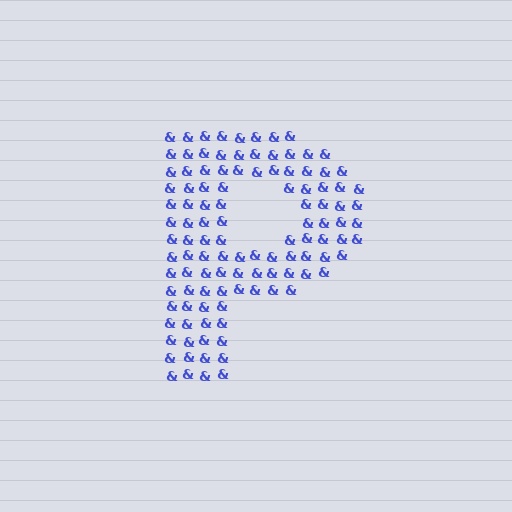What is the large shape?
The large shape is the letter P.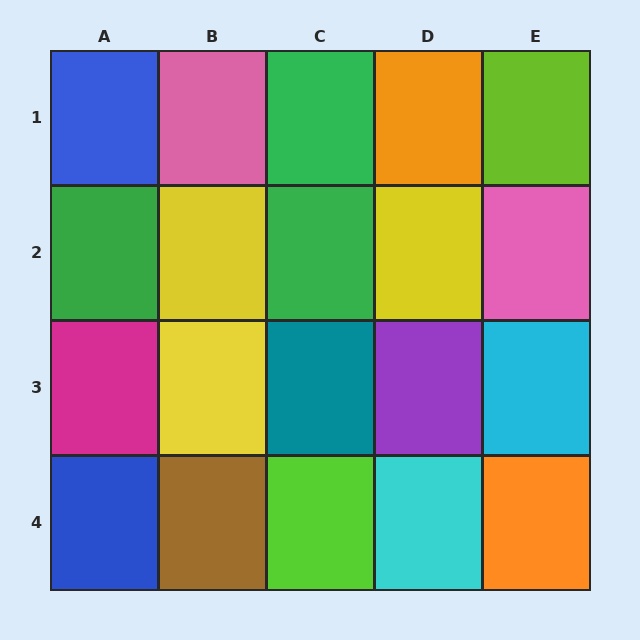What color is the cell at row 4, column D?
Cyan.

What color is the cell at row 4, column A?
Blue.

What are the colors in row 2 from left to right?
Green, yellow, green, yellow, pink.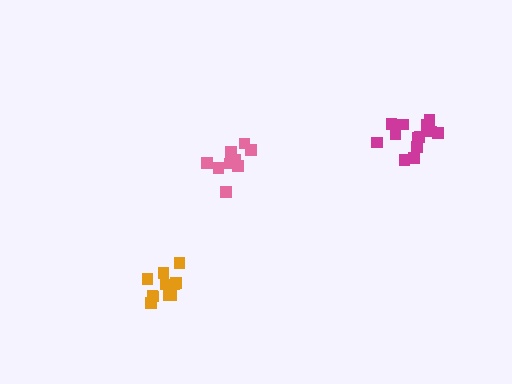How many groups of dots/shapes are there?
There are 3 groups.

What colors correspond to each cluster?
The clusters are colored: orange, pink, magenta.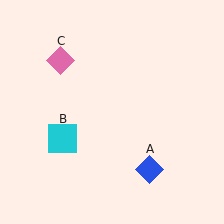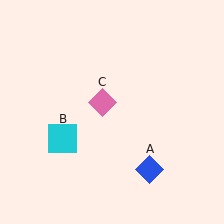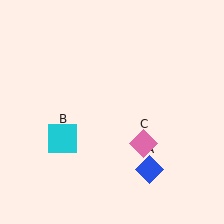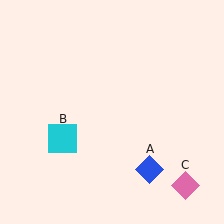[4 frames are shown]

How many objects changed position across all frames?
1 object changed position: pink diamond (object C).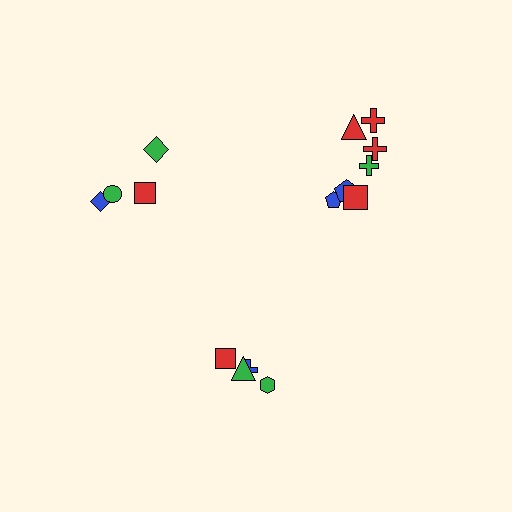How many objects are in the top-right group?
There are 8 objects.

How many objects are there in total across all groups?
There are 16 objects.